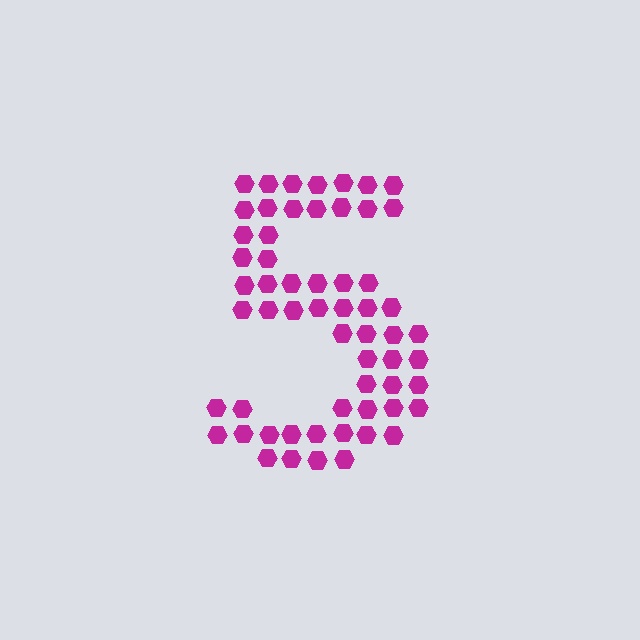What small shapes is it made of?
It is made of small hexagons.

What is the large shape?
The large shape is the digit 5.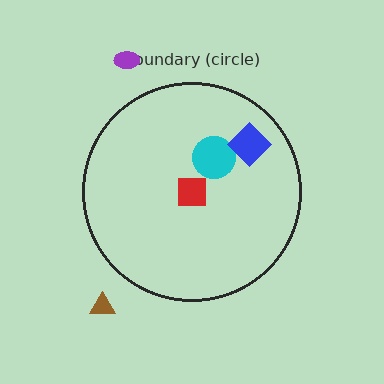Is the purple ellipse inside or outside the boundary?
Outside.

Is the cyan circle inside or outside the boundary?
Inside.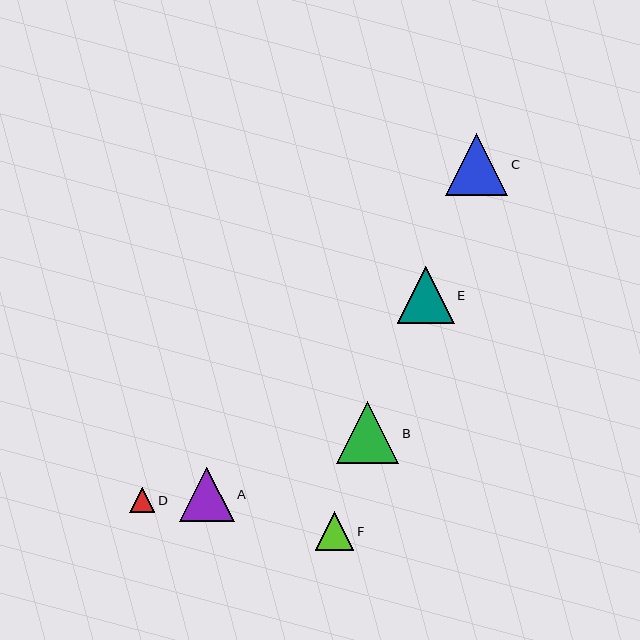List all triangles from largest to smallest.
From largest to smallest: B, C, E, A, F, D.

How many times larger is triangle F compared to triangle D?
Triangle F is approximately 1.6 times the size of triangle D.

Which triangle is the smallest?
Triangle D is the smallest with a size of approximately 25 pixels.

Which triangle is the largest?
Triangle B is the largest with a size of approximately 62 pixels.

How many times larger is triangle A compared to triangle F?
Triangle A is approximately 1.4 times the size of triangle F.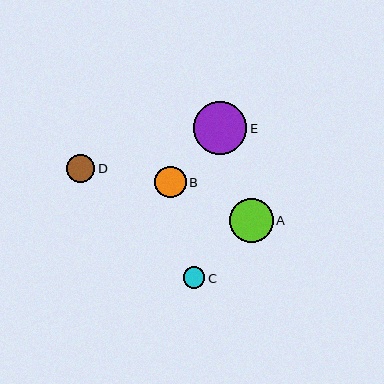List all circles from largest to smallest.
From largest to smallest: E, A, B, D, C.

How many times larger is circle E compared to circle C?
Circle E is approximately 2.4 times the size of circle C.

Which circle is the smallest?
Circle C is the smallest with a size of approximately 22 pixels.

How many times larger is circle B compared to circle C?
Circle B is approximately 1.4 times the size of circle C.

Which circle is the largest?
Circle E is the largest with a size of approximately 53 pixels.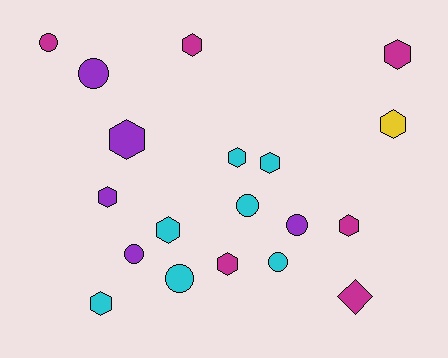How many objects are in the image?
There are 19 objects.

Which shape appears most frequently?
Hexagon, with 11 objects.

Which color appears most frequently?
Cyan, with 7 objects.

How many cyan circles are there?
There are 3 cyan circles.